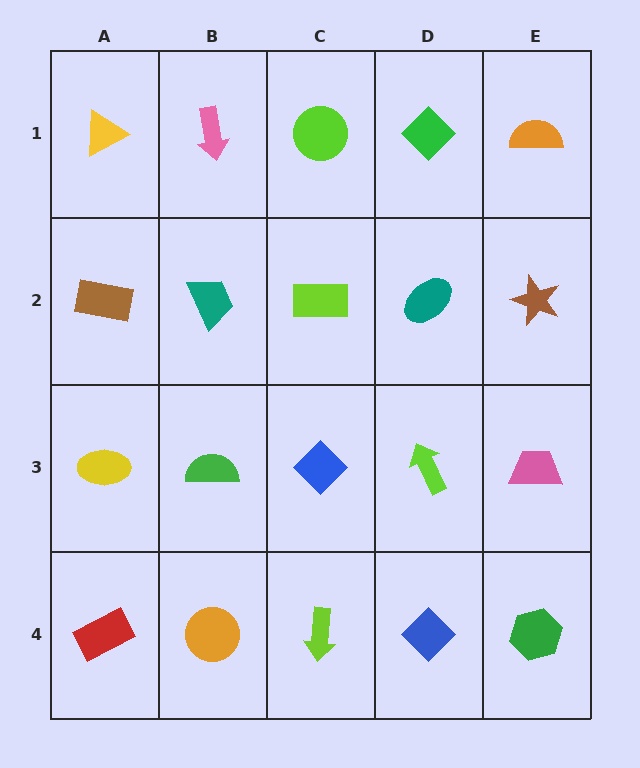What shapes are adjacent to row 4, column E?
A pink trapezoid (row 3, column E), a blue diamond (row 4, column D).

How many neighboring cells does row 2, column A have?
3.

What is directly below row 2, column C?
A blue diamond.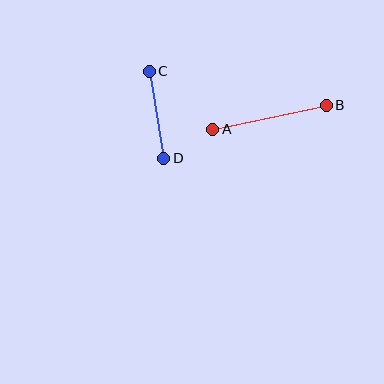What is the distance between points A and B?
The distance is approximately 116 pixels.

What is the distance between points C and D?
The distance is approximately 88 pixels.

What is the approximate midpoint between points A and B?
The midpoint is at approximately (269, 117) pixels.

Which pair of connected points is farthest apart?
Points A and B are farthest apart.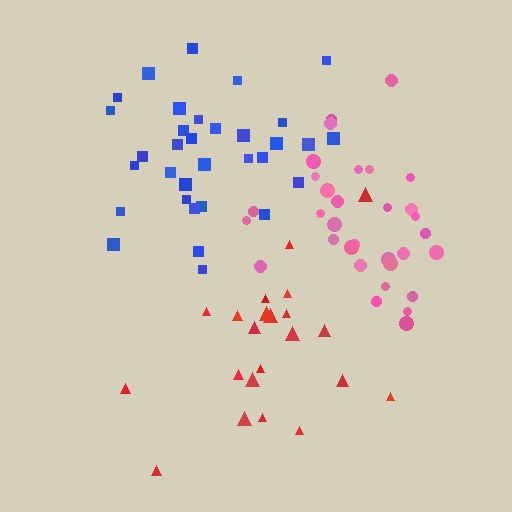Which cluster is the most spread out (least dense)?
Red.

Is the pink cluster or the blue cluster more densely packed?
Pink.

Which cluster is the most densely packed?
Pink.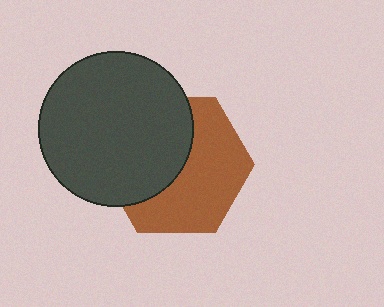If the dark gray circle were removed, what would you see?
You would see the complete brown hexagon.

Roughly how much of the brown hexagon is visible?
About half of it is visible (roughly 54%).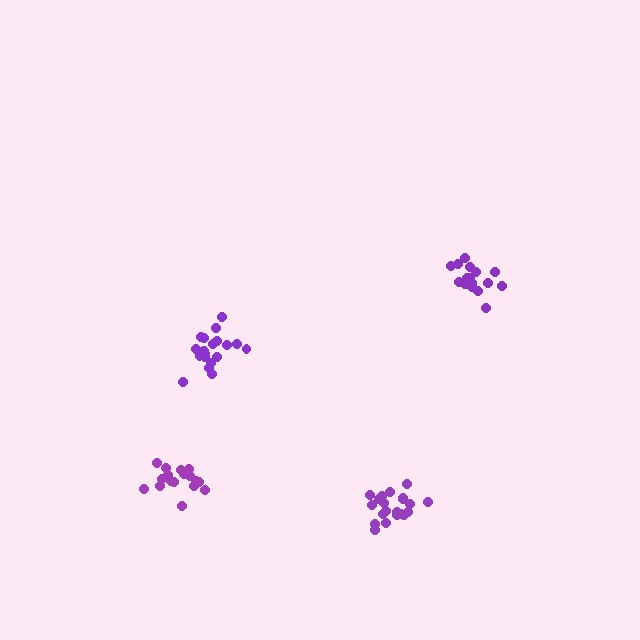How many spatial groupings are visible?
There are 4 spatial groupings.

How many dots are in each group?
Group 1: 17 dots, Group 2: 19 dots, Group 3: 21 dots, Group 4: 16 dots (73 total).